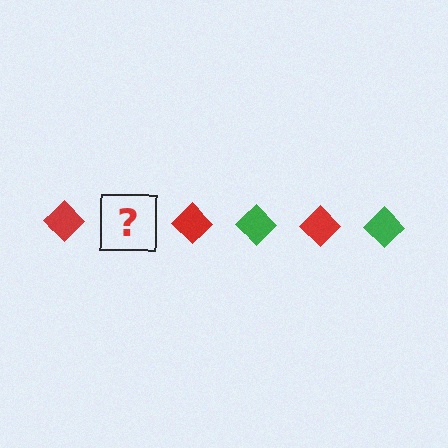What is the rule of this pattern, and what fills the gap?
The rule is that the pattern cycles through red, green diamonds. The gap should be filled with a green diamond.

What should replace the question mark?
The question mark should be replaced with a green diamond.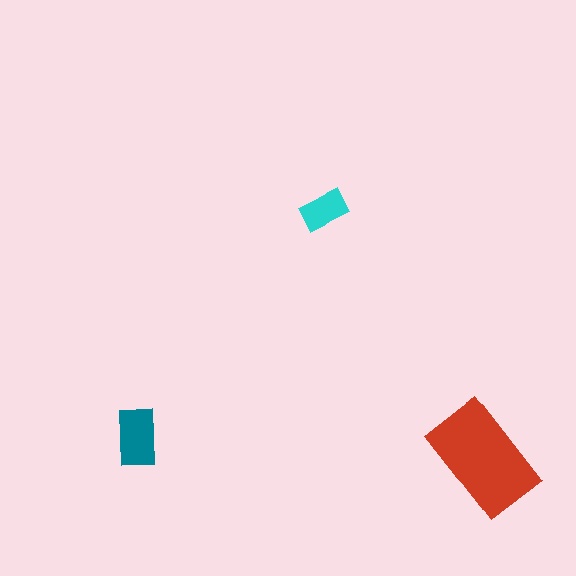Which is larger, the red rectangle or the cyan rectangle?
The red one.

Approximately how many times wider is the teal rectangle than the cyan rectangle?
About 1.5 times wider.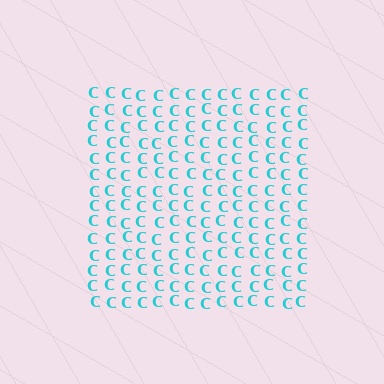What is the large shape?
The large shape is a square.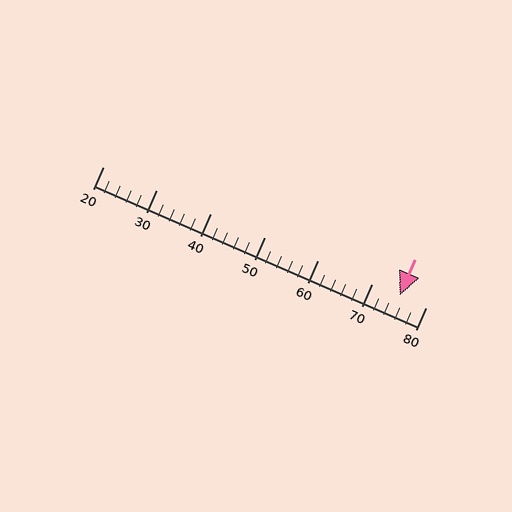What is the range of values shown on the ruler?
The ruler shows values from 20 to 80.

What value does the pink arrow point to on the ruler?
The pink arrow points to approximately 75.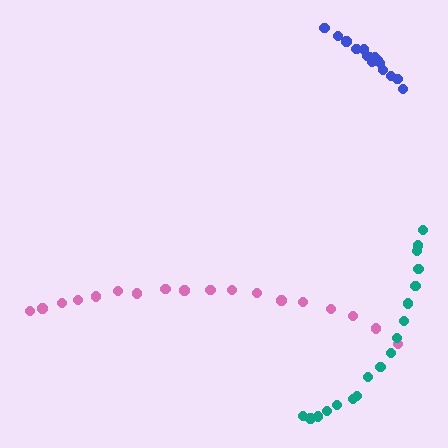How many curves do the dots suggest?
There are 3 distinct paths.